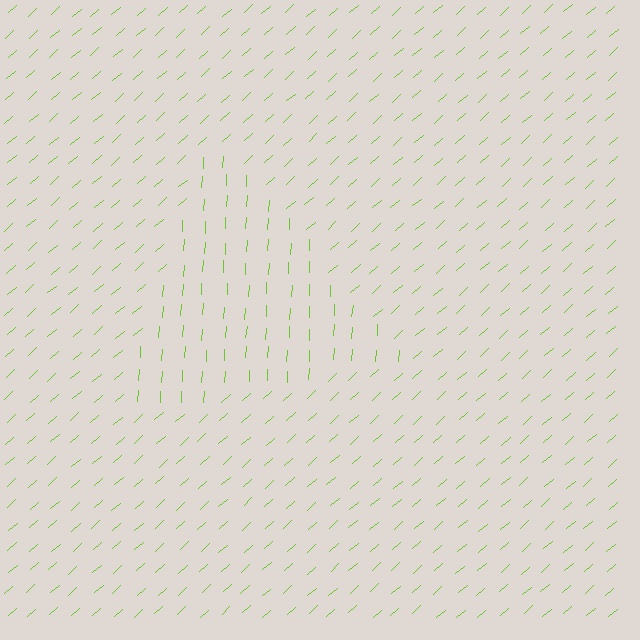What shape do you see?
I see a triangle.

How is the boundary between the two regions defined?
The boundary is defined purely by a change in line orientation (approximately 45 degrees difference). All lines are the same color and thickness.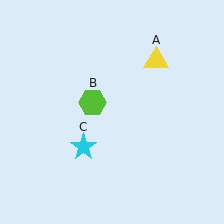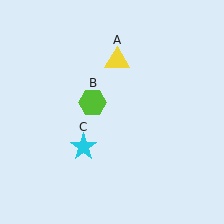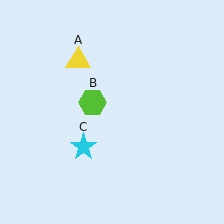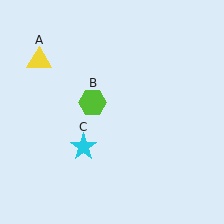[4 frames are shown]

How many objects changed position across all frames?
1 object changed position: yellow triangle (object A).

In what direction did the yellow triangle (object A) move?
The yellow triangle (object A) moved left.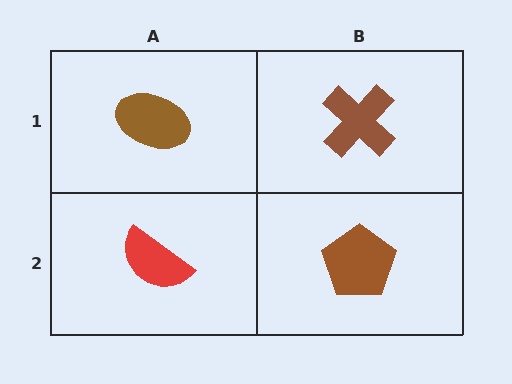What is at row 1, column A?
A brown ellipse.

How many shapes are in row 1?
2 shapes.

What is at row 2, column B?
A brown pentagon.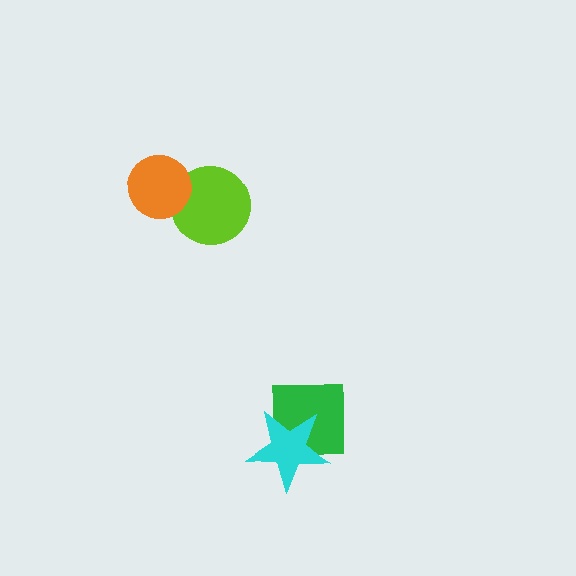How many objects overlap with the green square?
1 object overlaps with the green square.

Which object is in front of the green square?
The cyan star is in front of the green square.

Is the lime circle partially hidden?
Yes, it is partially covered by another shape.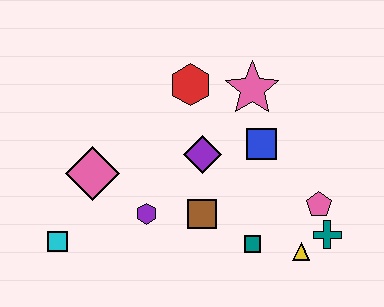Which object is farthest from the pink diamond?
The teal cross is farthest from the pink diamond.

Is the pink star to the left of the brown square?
No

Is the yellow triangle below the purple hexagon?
Yes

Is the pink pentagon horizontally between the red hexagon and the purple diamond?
No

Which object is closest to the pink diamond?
The purple hexagon is closest to the pink diamond.